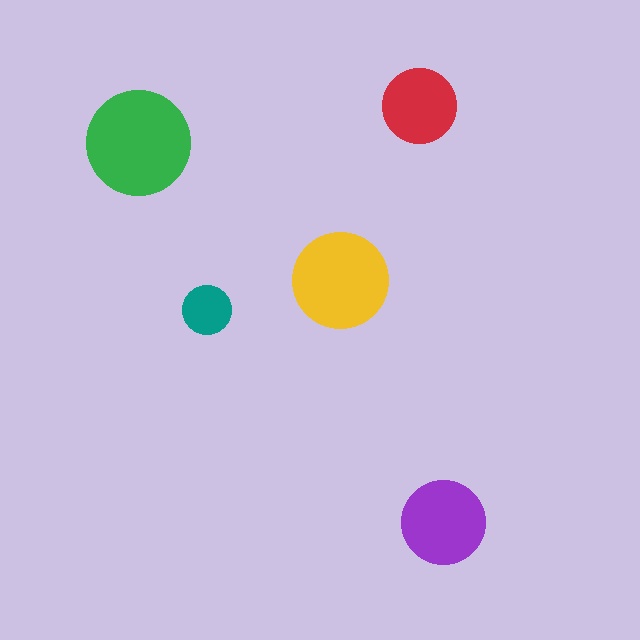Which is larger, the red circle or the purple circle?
The purple one.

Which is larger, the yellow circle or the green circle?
The green one.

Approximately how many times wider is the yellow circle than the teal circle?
About 2 times wider.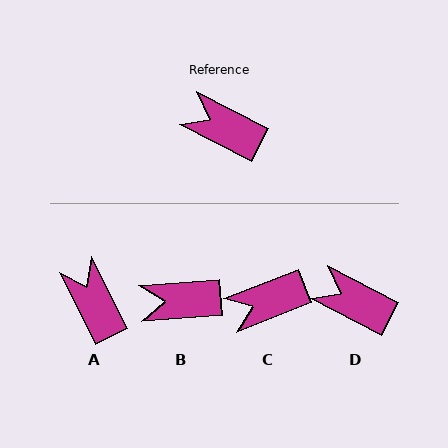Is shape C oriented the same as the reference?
No, it is off by about 49 degrees.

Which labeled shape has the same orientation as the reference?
D.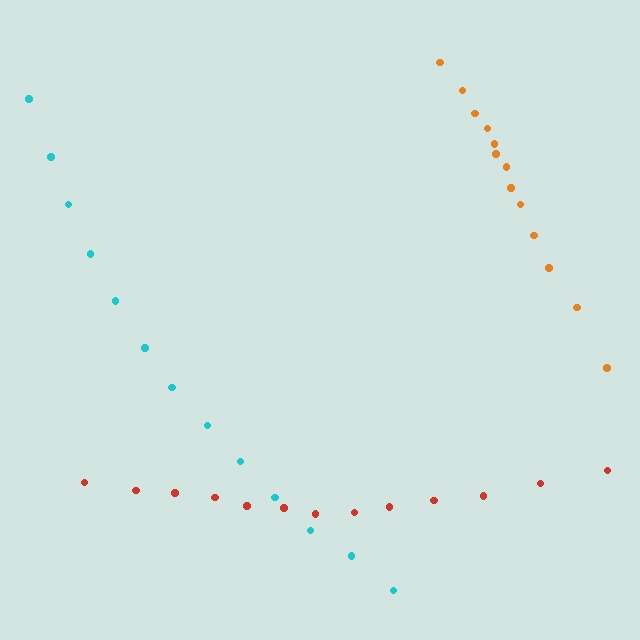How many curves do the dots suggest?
There are 3 distinct paths.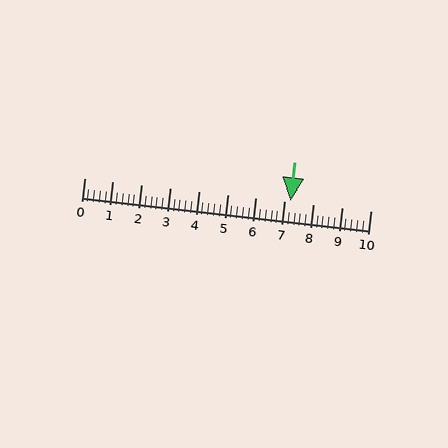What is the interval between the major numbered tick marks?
The major tick marks are spaced 1 units apart.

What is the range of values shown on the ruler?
The ruler shows values from 0 to 10.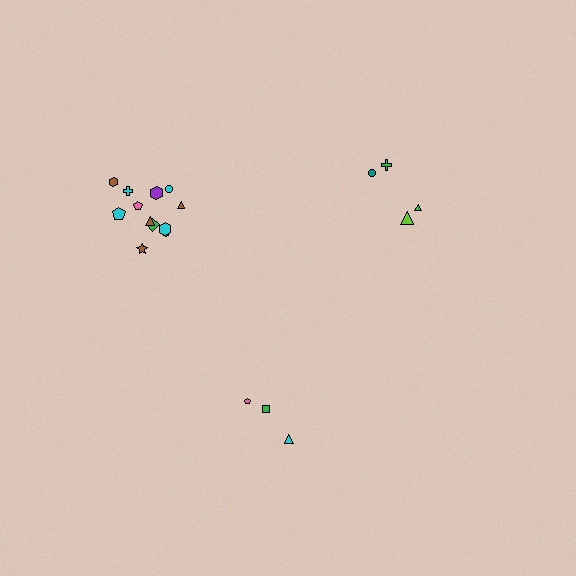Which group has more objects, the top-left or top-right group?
The top-left group.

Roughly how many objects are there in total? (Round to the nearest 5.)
Roughly 20 objects in total.